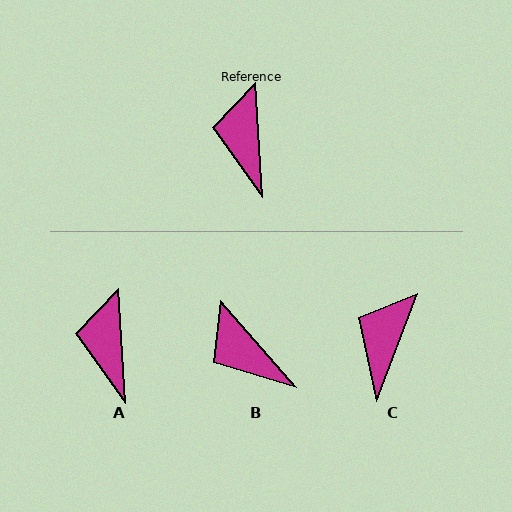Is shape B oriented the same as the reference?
No, it is off by about 37 degrees.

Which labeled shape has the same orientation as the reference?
A.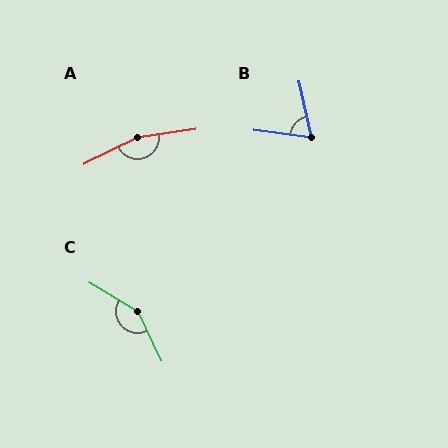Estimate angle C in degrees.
Approximately 147 degrees.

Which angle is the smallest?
B, at approximately 70 degrees.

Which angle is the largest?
A, at approximately 162 degrees.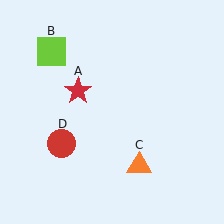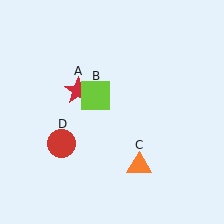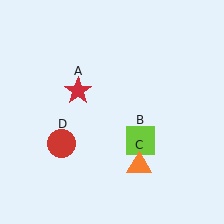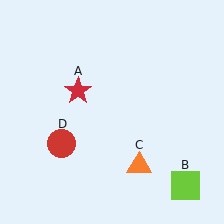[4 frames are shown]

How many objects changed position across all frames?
1 object changed position: lime square (object B).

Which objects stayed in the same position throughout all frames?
Red star (object A) and orange triangle (object C) and red circle (object D) remained stationary.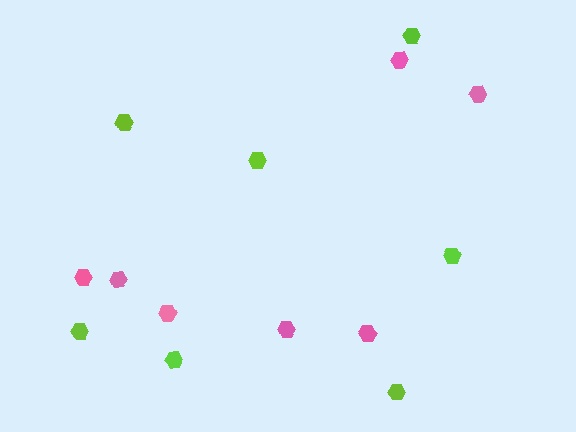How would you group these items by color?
There are 2 groups: one group of pink hexagons (7) and one group of lime hexagons (7).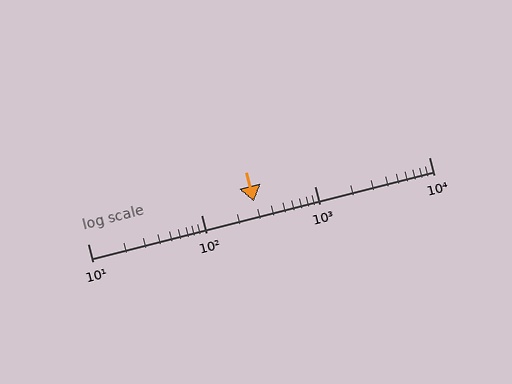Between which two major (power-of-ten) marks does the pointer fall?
The pointer is between 100 and 1000.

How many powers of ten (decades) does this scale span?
The scale spans 3 decades, from 10 to 10000.